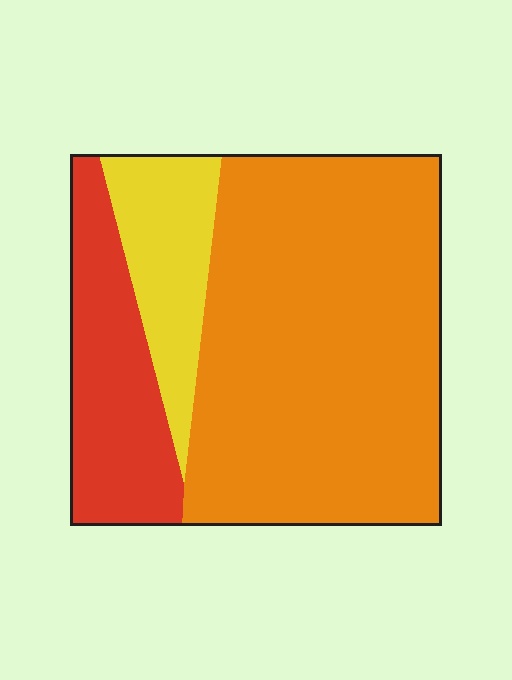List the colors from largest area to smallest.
From largest to smallest: orange, red, yellow.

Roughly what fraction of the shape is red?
Red covers around 20% of the shape.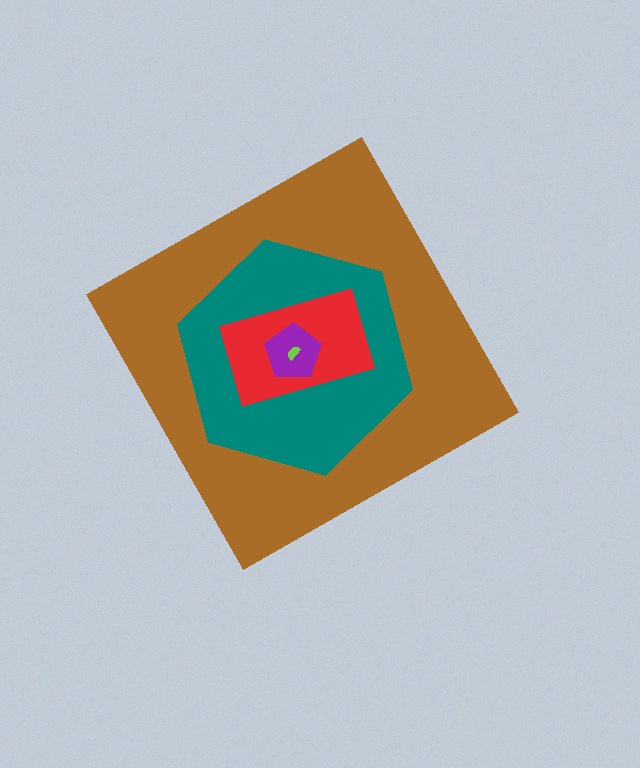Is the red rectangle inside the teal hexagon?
Yes.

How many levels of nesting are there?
5.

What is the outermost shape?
The brown diamond.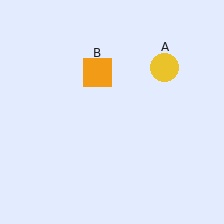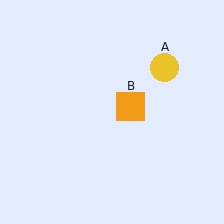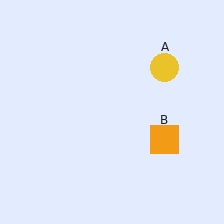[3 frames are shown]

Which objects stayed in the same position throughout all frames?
Yellow circle (object A) remained stationary.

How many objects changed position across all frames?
1 object changed position: orange square (object B).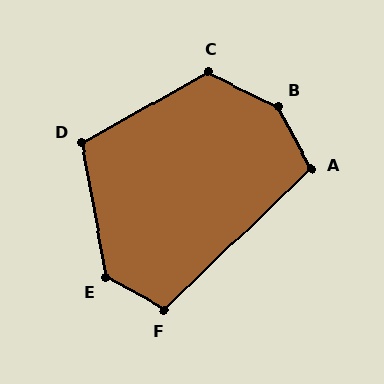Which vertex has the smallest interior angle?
A, at approximately 106 degrees.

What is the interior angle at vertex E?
Approximately 130 degrees (obtuse).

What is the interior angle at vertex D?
Approximately 109 degrees (obtuse).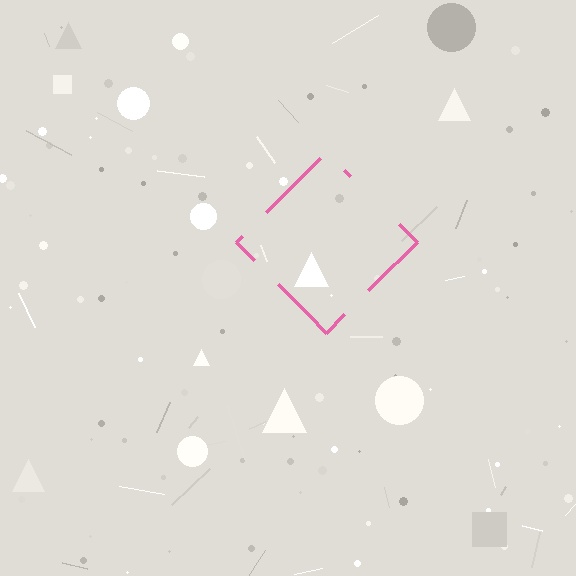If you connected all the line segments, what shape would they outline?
They would outline a diamond.